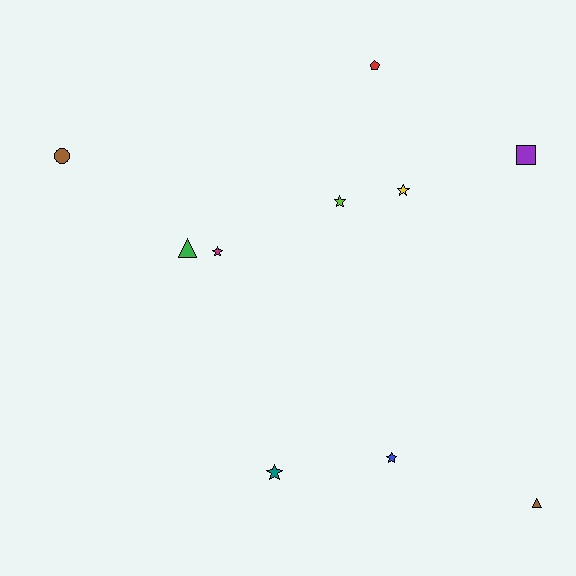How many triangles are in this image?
There are 2 triangles.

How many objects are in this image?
There are 10 objects.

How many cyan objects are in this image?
There are no cyan objects.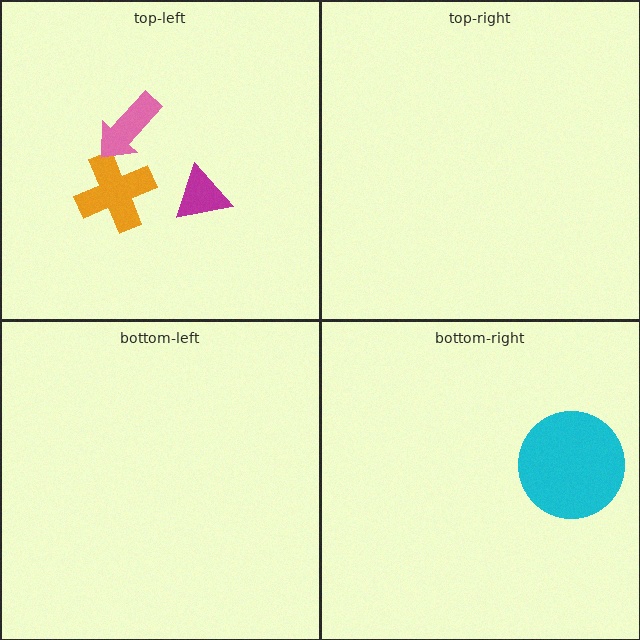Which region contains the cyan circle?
The bottom-right region.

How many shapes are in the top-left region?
3.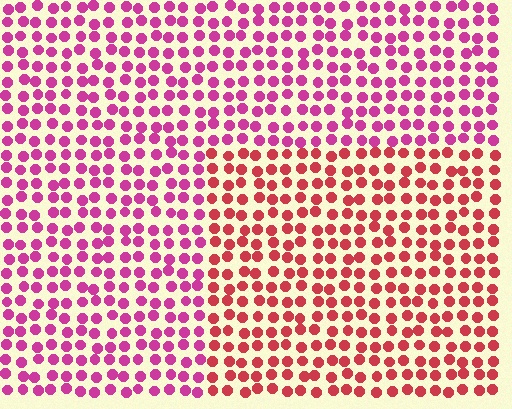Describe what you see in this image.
The image is filled with small magenta elements in a uniform arrangement. A rectangle-shaped region is visible where the elements are tinted to a slightly different hue, forming a subtle color boundary.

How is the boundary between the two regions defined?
The boundary is defined purely by a slight shift in hue (about 34 degrees). Spacing, size, and orientation are identical on both sides.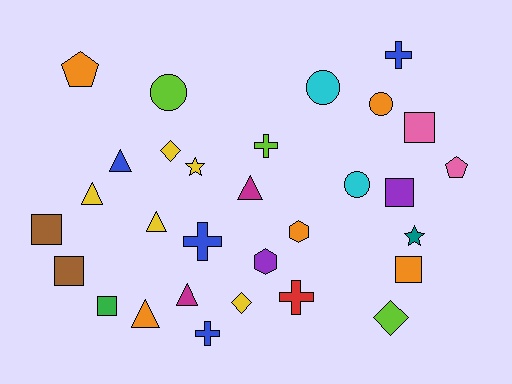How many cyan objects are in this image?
There are 2 cyan objects.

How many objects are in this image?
There are 30 objects.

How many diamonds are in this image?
There are 3 diamonds.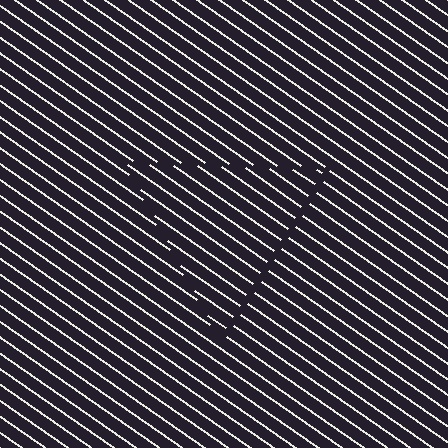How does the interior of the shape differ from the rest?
The interior of the shape contains the same grating, shifted by half a period — the contour is defined by the phase discontinuity where line-ends from the inner and outer gratings abut.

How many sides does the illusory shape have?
3 sides — the line-ends trace a triangle.